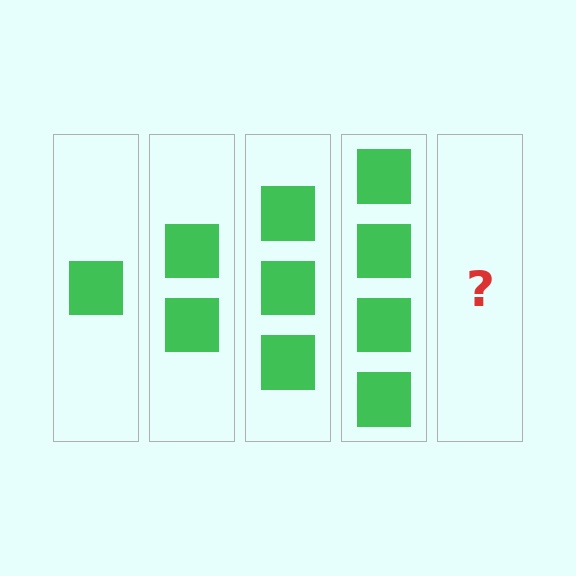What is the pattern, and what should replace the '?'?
The pattern is that each step adds one more square. The '?' should be 5 squares.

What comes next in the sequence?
The next element should be 5 squares.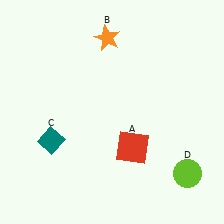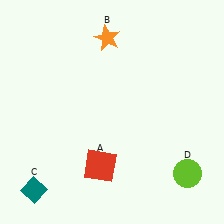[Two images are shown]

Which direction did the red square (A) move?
The red square (A) moved left.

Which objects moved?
The objects that moved are: the red square (A), the teal diamond (C).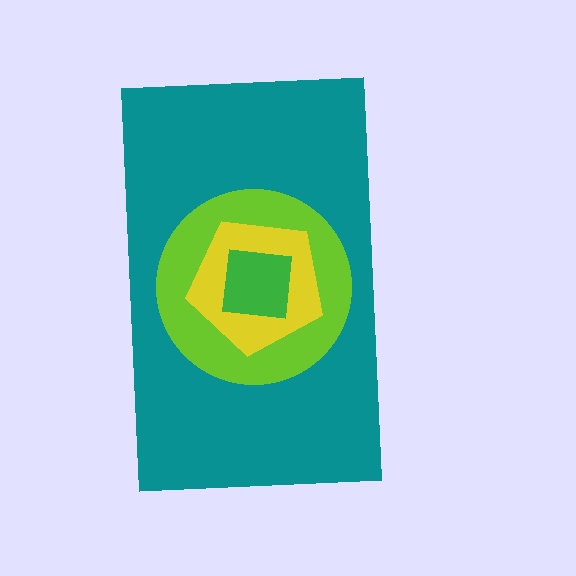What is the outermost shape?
The teal rectangle.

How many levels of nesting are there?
4.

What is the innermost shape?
The green square.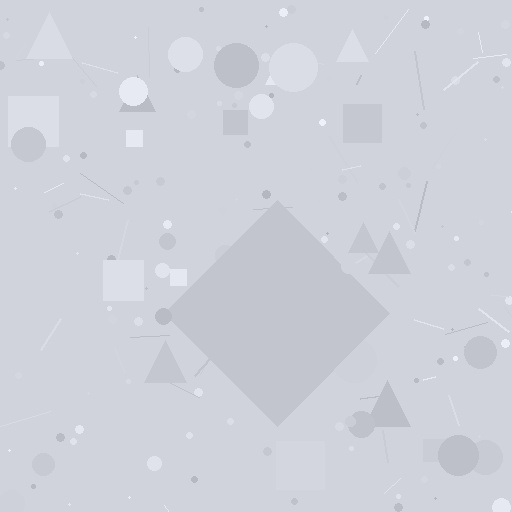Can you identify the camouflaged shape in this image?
The camouflaged shape is a diamond.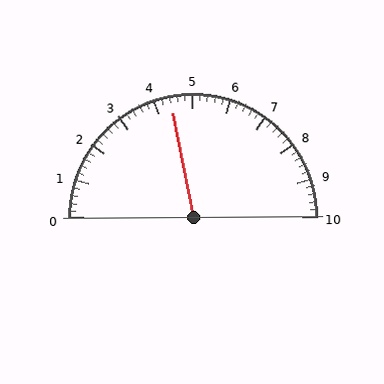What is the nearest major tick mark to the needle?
The nearest major tick mark is 4.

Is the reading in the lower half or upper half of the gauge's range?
The reading is in the lower half of the range (0 to 10).